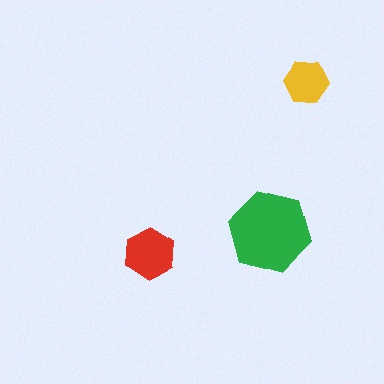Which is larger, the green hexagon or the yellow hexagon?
The green one.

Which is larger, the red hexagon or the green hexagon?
The green one.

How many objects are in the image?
There are 3 objects in the image.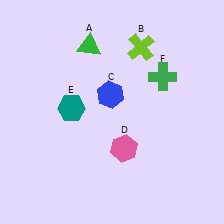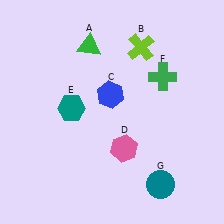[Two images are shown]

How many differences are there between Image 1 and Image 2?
There is 1 difference between the two images.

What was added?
A teal circle (G) was added in Image 2.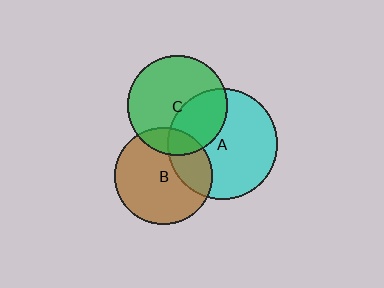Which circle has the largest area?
Circle A (cyan).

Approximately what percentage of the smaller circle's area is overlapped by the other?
Approximately 35%.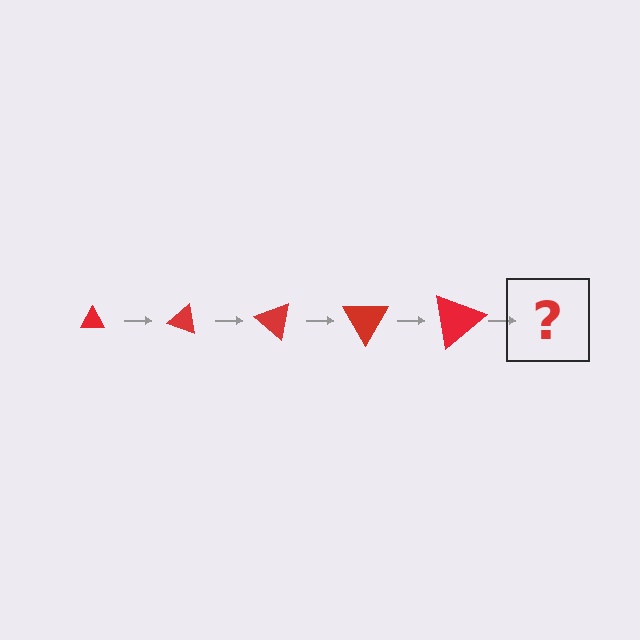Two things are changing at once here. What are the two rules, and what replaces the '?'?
The two rules are that the triangle grows larger each step and it rotates 20 degrees each step. The '?' should be a triangle, larger than the previous one and rotated 100 degrees from the start.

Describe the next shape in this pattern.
It should be a triangle, larger than the previous one and rotated 100 degrees from the start.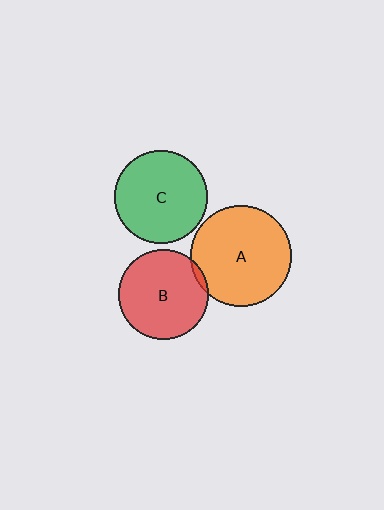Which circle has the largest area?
Circle A (orange).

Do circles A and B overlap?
Yes.